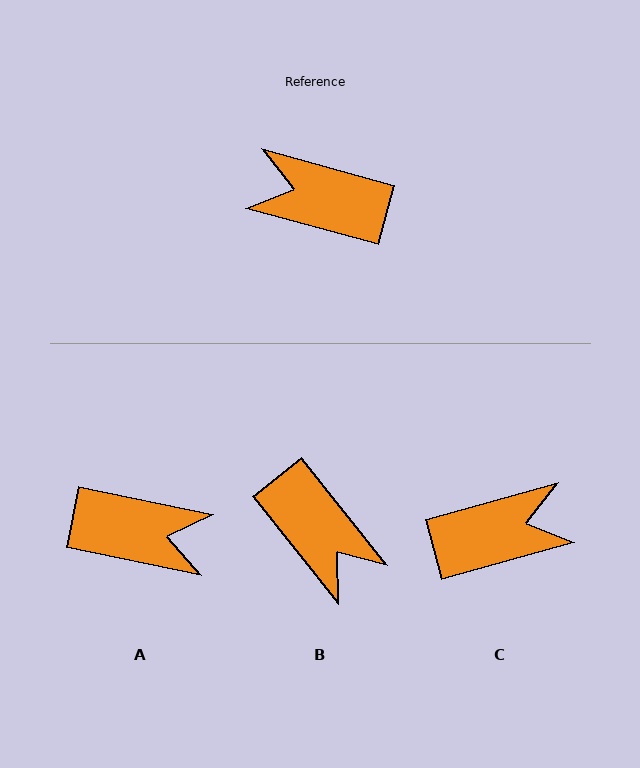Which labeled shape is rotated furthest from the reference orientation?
A, about 177 degrees away.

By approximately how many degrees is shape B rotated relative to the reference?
Approximately 143 degrees counter-clockwise.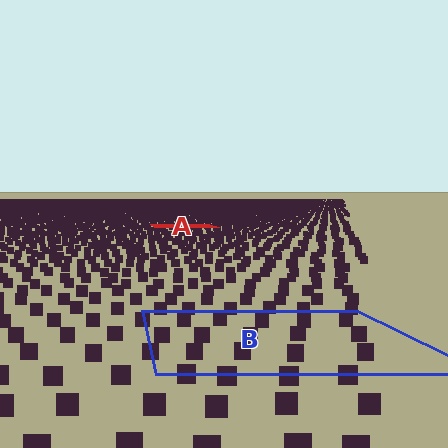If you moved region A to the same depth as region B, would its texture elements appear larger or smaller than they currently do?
They would appear larger. At a closer depth, the same texture elements are projected at a bigger on-screen size.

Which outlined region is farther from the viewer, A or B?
Region A is farther from the viewer — the texture elements inside it appear smaller and more densely packed.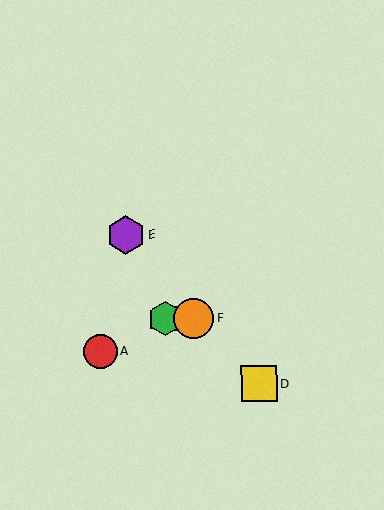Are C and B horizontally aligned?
Yes, both are at y≈319.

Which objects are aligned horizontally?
Objects B, C, F are aligned horizontally.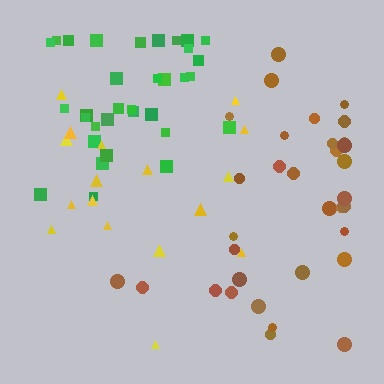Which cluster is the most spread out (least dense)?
Yellow.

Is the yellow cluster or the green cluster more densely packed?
Green.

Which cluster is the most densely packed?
Green.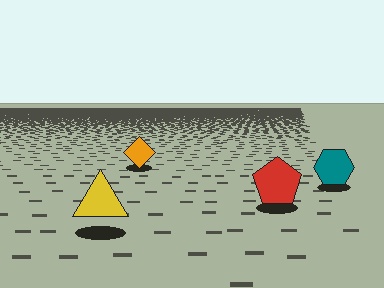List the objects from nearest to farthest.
From nearest to farthest: the yellow triangle, the red pentagon, the teal hexagon, the orange diamond.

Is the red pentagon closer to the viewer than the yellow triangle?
No. The yellow triangle is closer — you can tell from the texture gradient: the ground texture is coarser near it.